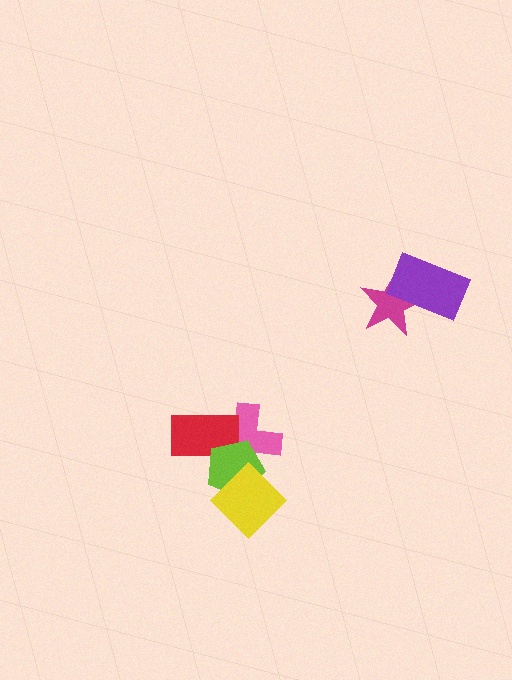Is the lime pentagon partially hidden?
Yes, it is partially covered by another shape.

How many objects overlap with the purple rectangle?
1 object overlaps with the purple rectangle.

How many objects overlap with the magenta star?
1 object overlaps with the magenta star.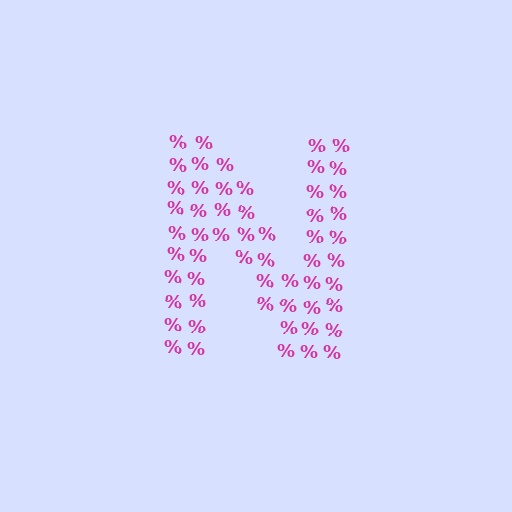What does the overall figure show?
The overall figure shows the letter N.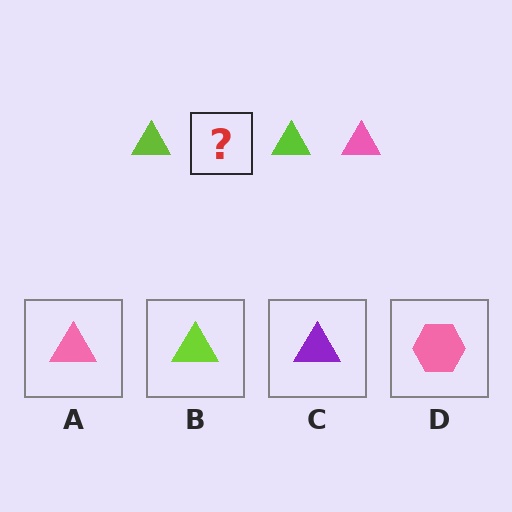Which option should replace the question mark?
Option A.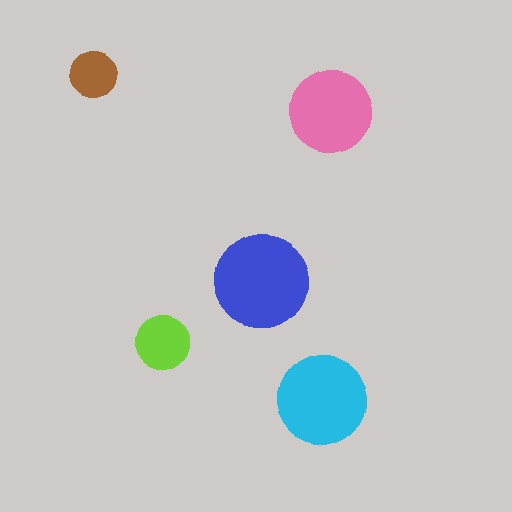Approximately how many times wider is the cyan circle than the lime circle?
About 1.5 times wider.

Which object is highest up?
The brown circle is topmost.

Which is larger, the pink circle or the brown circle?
The pink one.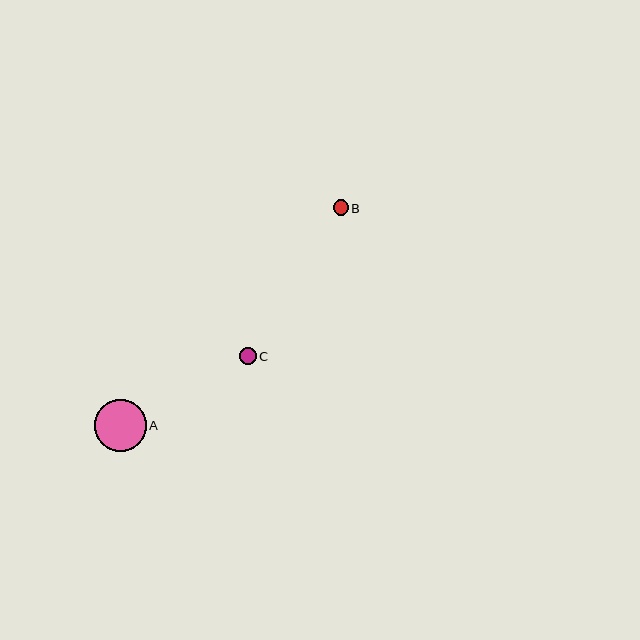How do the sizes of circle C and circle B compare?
Circle C and circle B are approximately the same size.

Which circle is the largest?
Circle A is the largest with a size of approximately 52 pixels.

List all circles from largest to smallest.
From largest to smallest: A, C, B.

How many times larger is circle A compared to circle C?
Circle A is approximately 3.1 times the size of circle C.